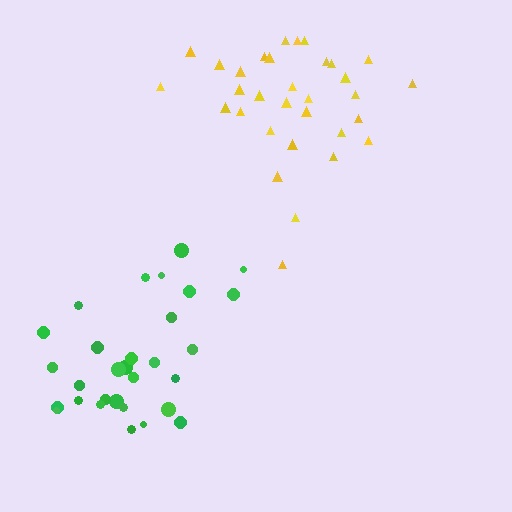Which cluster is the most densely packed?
Green.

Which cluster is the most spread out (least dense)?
Yellow.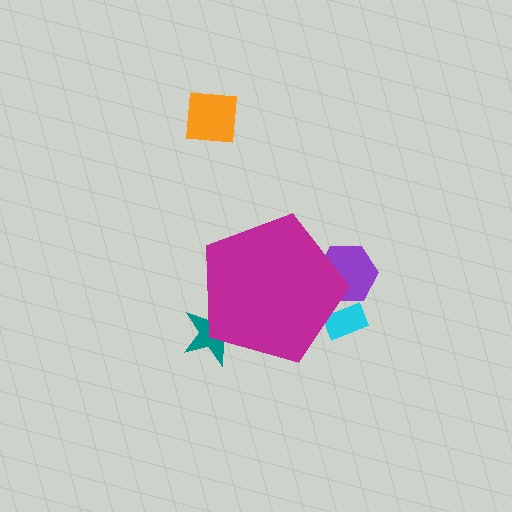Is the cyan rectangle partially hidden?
Yes, the cyan rectangle is partially hidden behind the magenta pentagon.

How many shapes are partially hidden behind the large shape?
3 shapes are partially hidden.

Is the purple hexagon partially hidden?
Yes, the purple hexagon is partially hidden behind the magenta pentagon.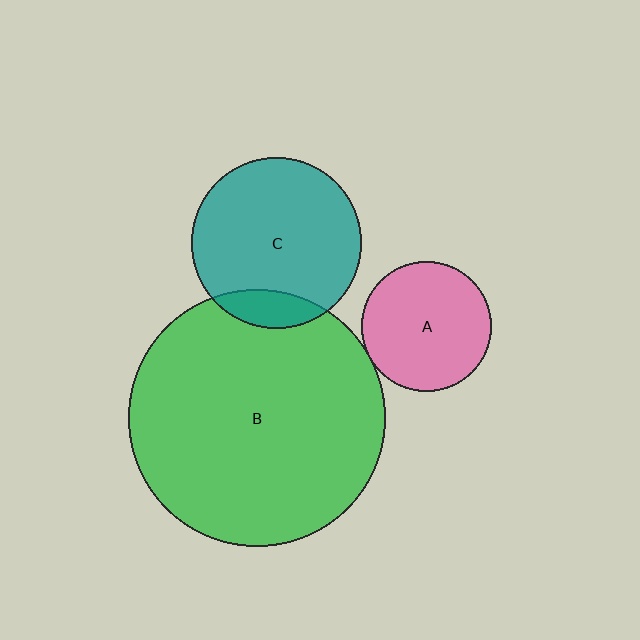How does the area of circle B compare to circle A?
Approximately 3.9 times.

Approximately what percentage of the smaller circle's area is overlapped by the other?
Approximately 5%.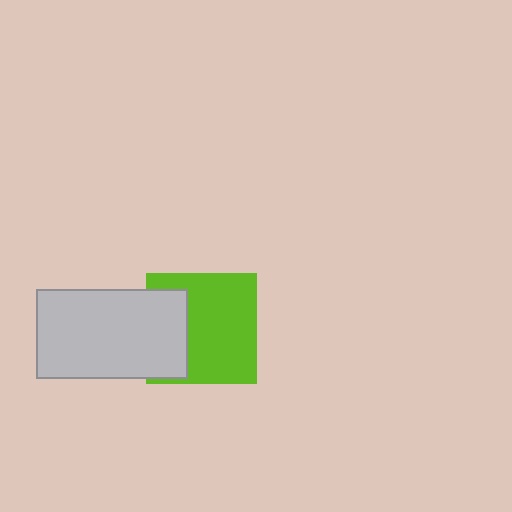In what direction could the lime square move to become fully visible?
The lime square could move right. That would shift it out from behind the light gray rectangle entirely.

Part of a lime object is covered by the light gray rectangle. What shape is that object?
It is a square.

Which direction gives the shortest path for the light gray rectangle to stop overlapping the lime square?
Moving left gives the shortest separation.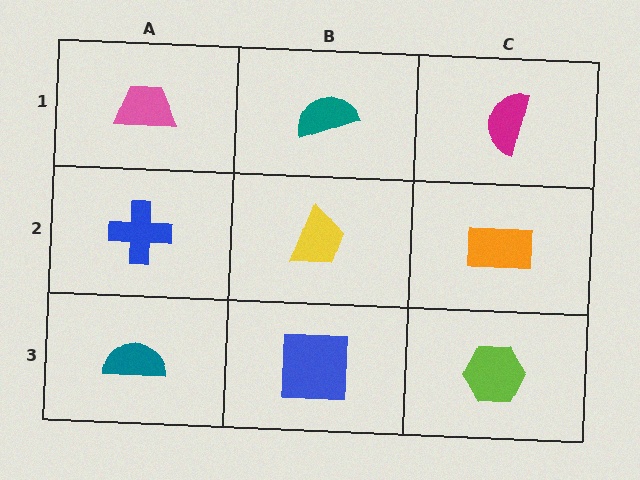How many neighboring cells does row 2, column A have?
3.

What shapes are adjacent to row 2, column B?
A teal semicircle (row 1, column B), a blue square (row 3, column B), a blue cross (row 2, column A), an orange rectangle (row 2, column C).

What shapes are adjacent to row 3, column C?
An orange rectangle (row 2, column C), a blue square (row 3, column B).